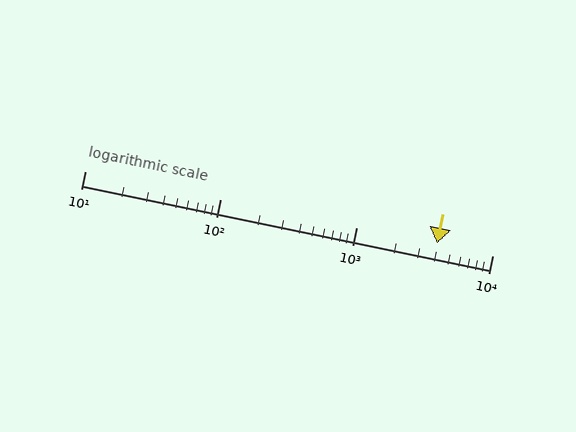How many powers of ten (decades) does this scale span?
The scale spans 3 decades, from 10 to 10000.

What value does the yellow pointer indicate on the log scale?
The pointer indicates approximately 3900.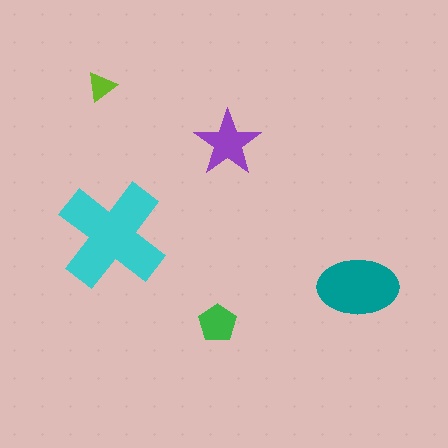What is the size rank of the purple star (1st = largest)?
3rd.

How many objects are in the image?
There are 5 objects in the image.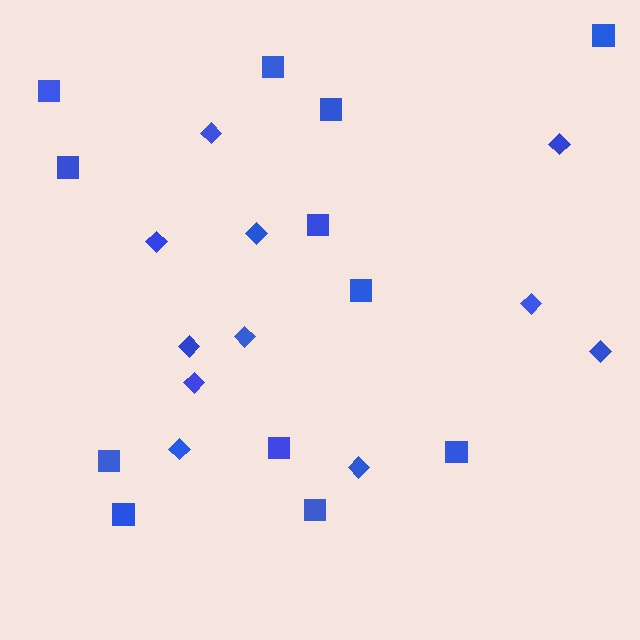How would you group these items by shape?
There are 2 groups: one group of diamonds (11) and one group of squares (12).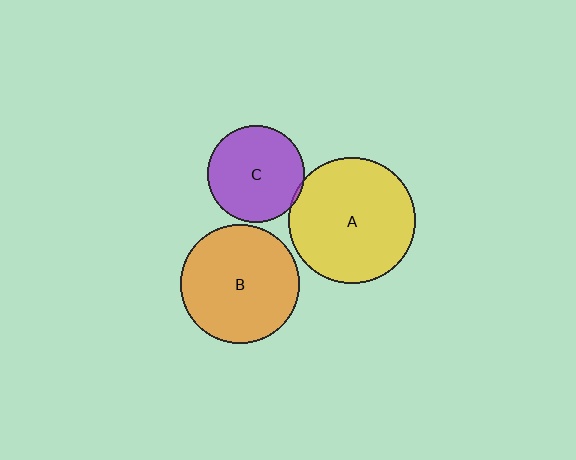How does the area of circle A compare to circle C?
Approximately 1.7 times.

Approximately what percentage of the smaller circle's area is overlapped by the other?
Approximately 5%.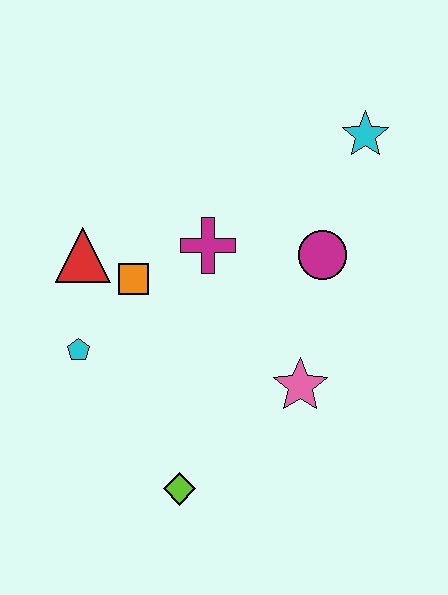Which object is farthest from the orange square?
The cyan star is farthest from the orange square.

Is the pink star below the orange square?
Yes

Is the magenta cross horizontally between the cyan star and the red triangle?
Yes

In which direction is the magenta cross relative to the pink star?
The magenta cross is above the pink star.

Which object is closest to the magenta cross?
The orange square is closest to the magenta cross.